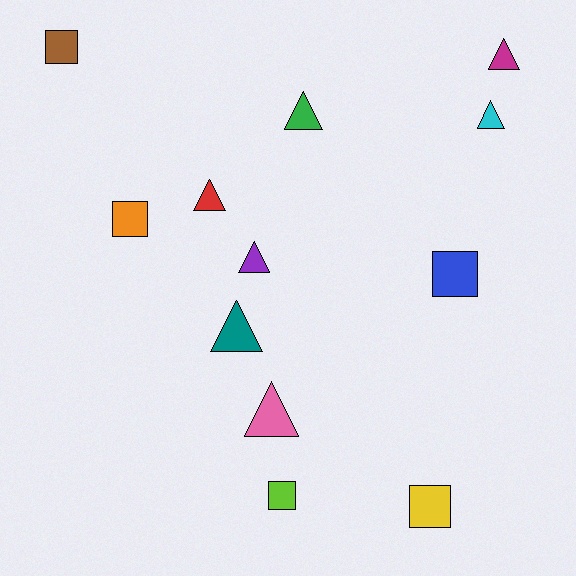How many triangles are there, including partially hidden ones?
There are 7 triangles.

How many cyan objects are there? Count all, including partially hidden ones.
There is 1 cyan object.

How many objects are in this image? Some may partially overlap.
There are 12 objects.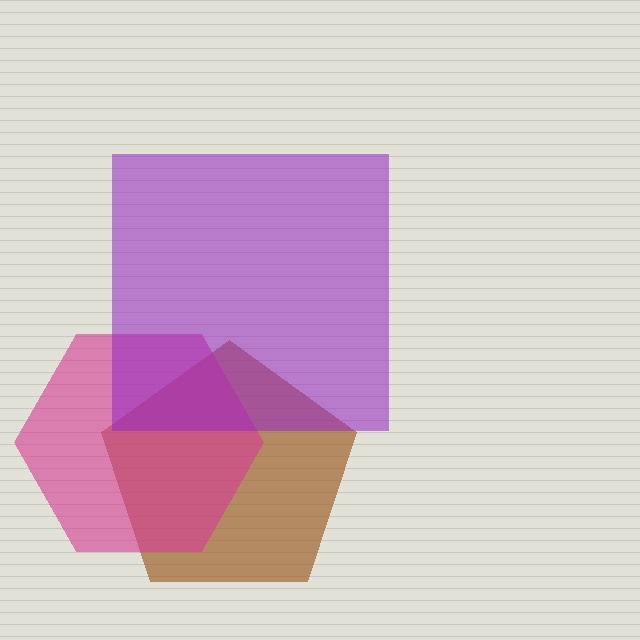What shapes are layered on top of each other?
The layered shapes are: a brown pentagon, a magenta hexagon, a purple square.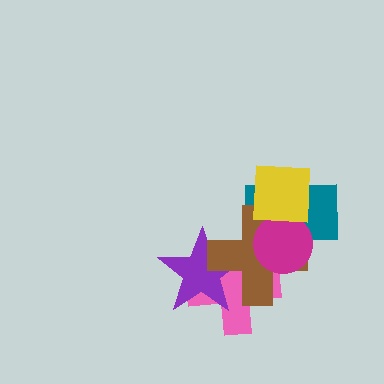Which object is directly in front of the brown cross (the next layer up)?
The magenta circle is directly in front of the brown cross.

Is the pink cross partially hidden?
Yes, it is partially covered by another shape.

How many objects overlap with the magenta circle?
4 objects overlap with the magenta circle.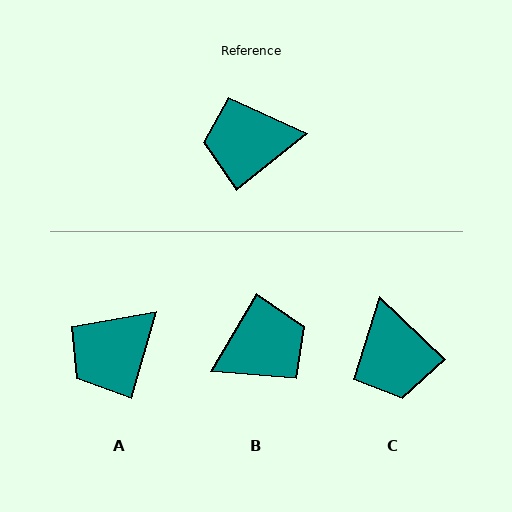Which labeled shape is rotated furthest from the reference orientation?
B, about 160 degrees away.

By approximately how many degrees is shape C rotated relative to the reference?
Approximately 97 degrees counter-clockwise.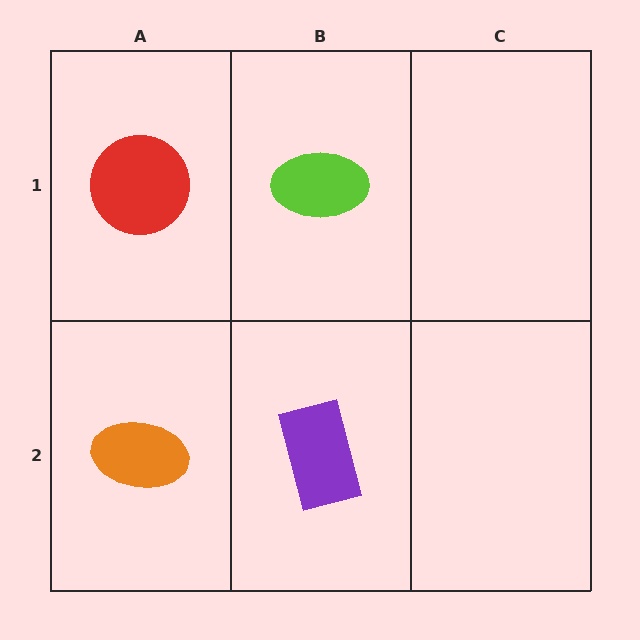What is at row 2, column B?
A purple rectangle.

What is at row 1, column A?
A red circle.